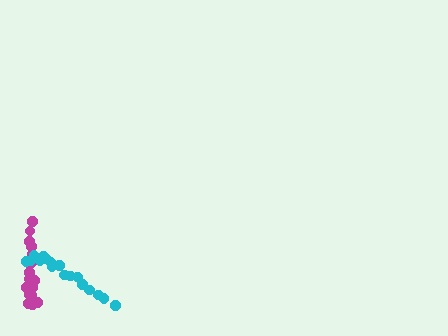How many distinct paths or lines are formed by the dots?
There are 2 distinct paths.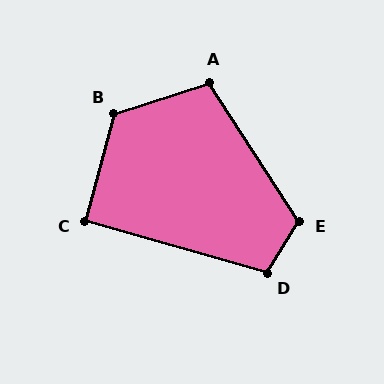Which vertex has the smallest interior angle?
C, at approximately 91 degrees.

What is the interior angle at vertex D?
Approximately 105 degrees (obtuse).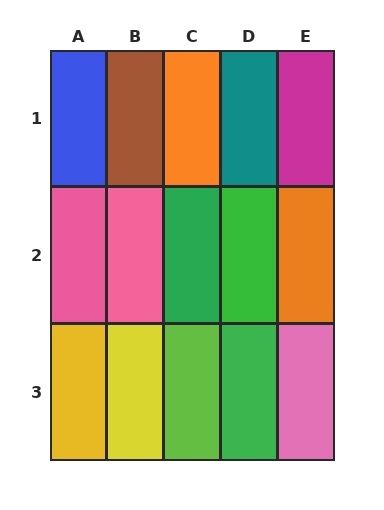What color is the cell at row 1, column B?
Brown.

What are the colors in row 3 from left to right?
Yellow, yellow, lime, green, pink.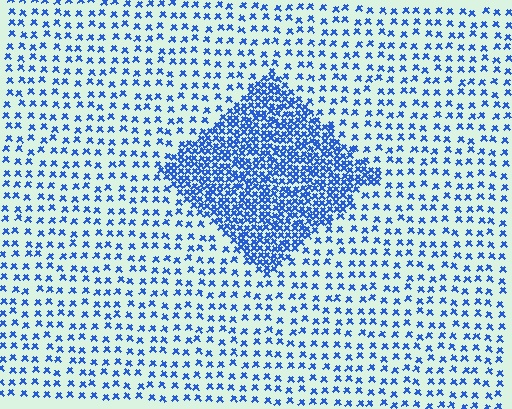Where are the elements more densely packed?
The elements are more densely packed inside the diamond boundary.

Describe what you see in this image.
The image contains small blue elements arranged at two different densities. A diamond-shaped region is visible where the elements are more densely packed than the surrounding area.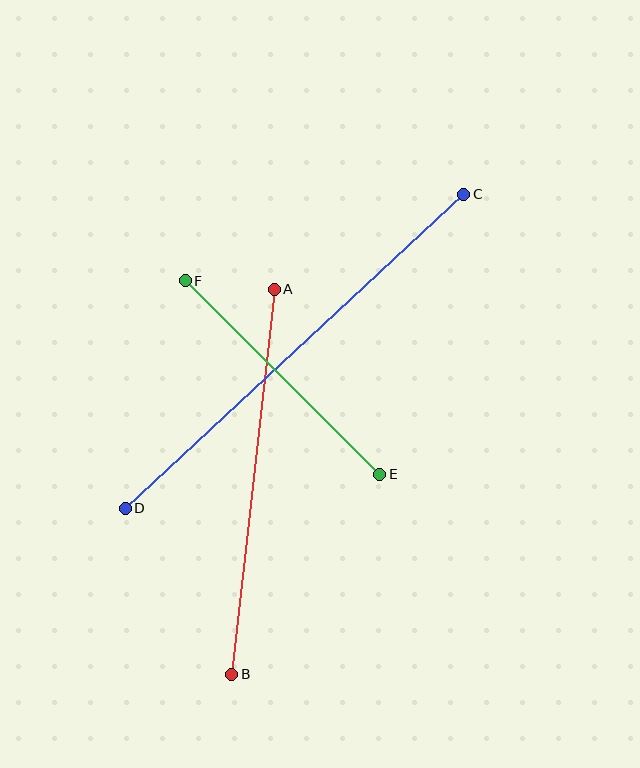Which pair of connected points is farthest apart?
Points C and D are farthest apart.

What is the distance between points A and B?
The distance is approximately 387 pixels.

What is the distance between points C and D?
The distance is approximately 462 pixels.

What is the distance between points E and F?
The distance is approximately 274 pixels.